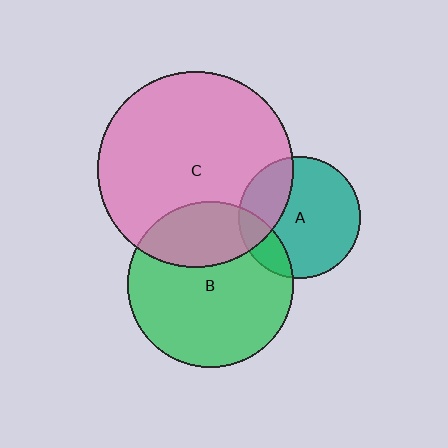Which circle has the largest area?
Circle C (pink).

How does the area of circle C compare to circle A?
Approximately 2.6 times.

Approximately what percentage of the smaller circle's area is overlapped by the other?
Approximately 30%.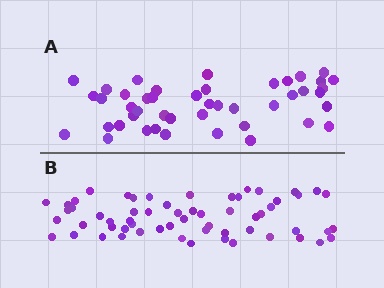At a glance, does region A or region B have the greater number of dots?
Region B (the bottom region) has more dots.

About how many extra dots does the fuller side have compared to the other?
Region B has approximately 15 more dots than region A.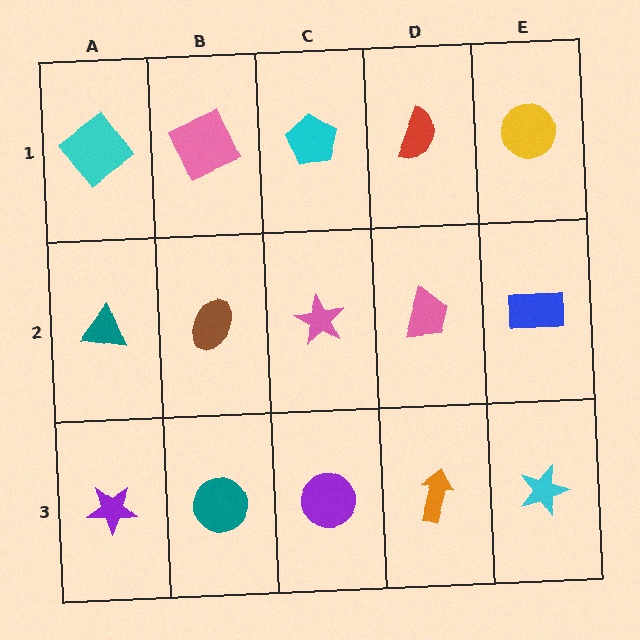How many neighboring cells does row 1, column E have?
2.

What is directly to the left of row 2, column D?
A pink star.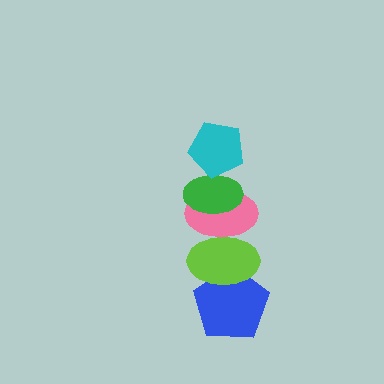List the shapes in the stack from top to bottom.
From top to bottom: the cyan pentagon, the green ellipse, the pink ellipse, the lime ellipse, the blue pentagon.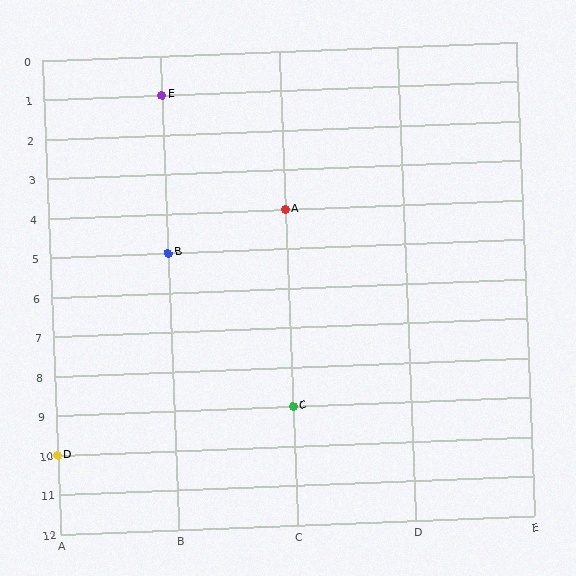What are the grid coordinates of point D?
Point D is at grid coordinates (A, 10).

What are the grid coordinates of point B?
Point B is at grid coordinates (B, 5).